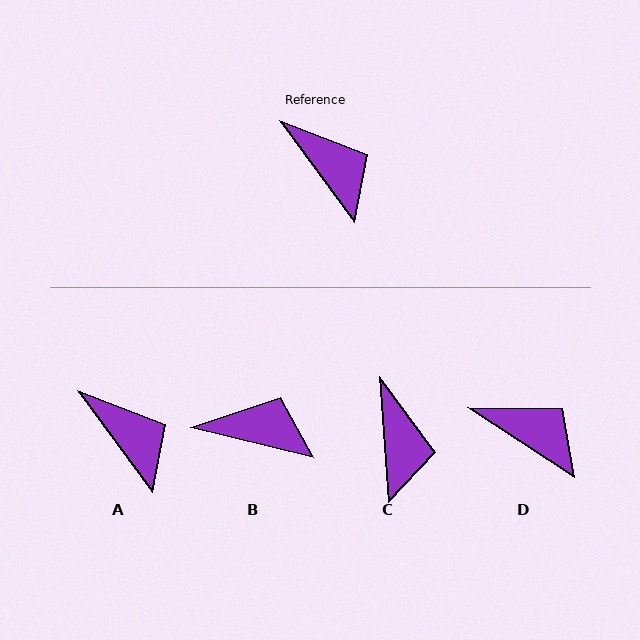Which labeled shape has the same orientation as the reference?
A.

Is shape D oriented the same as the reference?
No, it is off by about 21 degrees.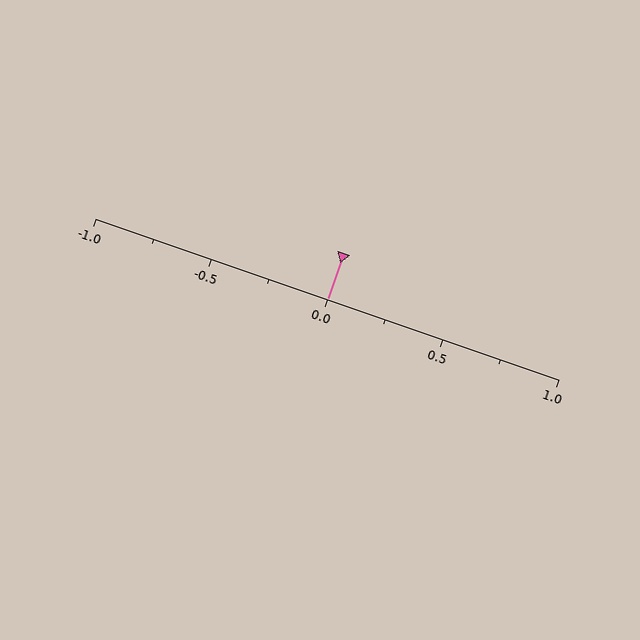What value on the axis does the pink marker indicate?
The marker indicates approximately 0.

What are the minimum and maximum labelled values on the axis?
The axis runs from -1.0 to 1.0.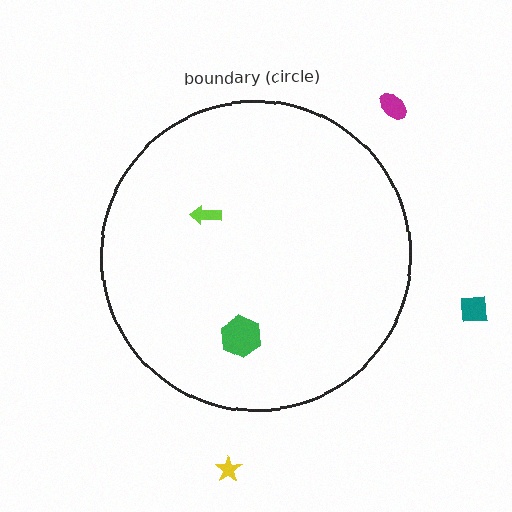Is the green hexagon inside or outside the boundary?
Inside.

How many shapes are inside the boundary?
2 inside, 3 outside.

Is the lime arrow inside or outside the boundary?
Inside.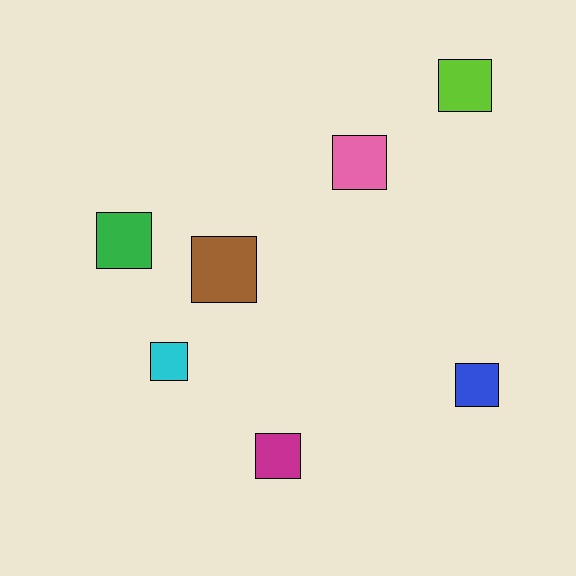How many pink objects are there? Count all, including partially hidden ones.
There is 1 pink object.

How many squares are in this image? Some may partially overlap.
There are 7 squares.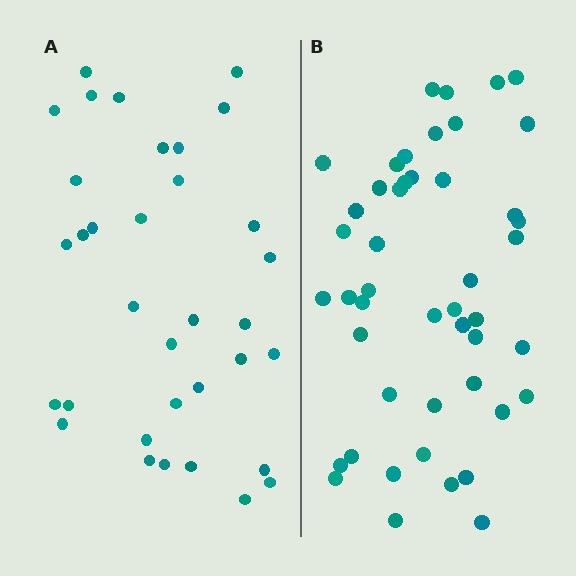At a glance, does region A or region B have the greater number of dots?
Region B (the right region) has more dots.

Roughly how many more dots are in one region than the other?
Region B has approximately 15 more dots than region A.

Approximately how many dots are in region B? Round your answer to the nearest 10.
About 50 dots. (The exact count is 47, which rounds to 50.)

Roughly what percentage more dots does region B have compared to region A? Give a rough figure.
About 40% more.